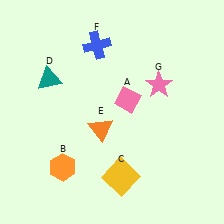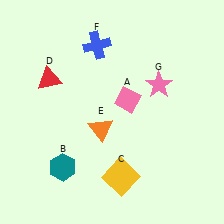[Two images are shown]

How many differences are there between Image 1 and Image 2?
There are 2 differences between the two images.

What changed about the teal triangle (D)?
In Image 1, D is teal. In Image 2, it changed to red.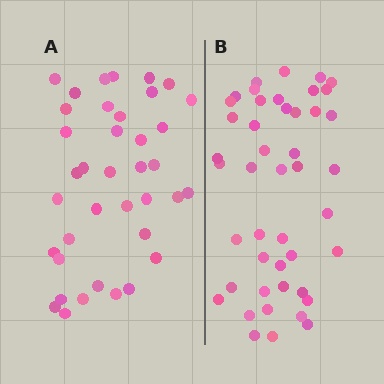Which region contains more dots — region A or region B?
Region B (the right region) has more dots.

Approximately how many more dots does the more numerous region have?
Region B has roughly 8 or so more dots than region A.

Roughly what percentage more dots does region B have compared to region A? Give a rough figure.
About 20% more.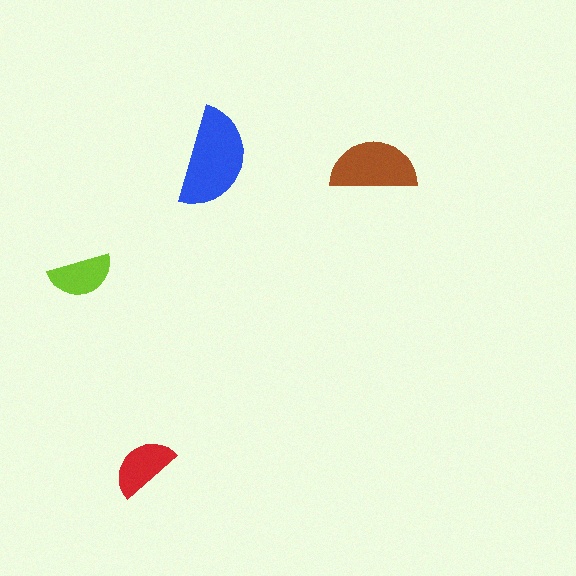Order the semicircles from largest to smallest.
the blue one, the brown one, the red one, the lime one.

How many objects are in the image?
There are 4 objects in the image.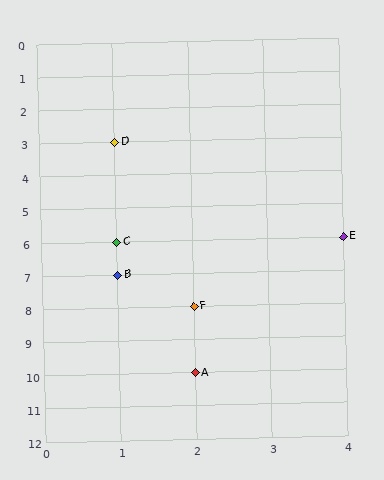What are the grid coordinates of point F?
Point F is at grid coordinates (2, 8).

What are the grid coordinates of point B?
Point B is at grid coordinates (1, 7).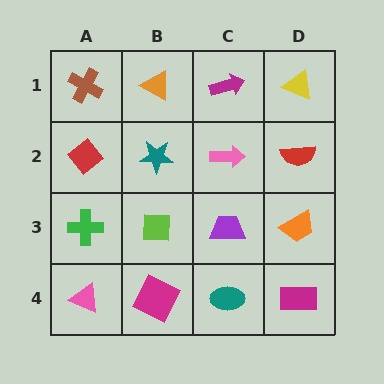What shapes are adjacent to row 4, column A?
A green cross (row 3, column A), a magenta square (row 4, column B).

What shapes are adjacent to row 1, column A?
A red diamond (row 2, column A), an orange triangle (row 1, column B).